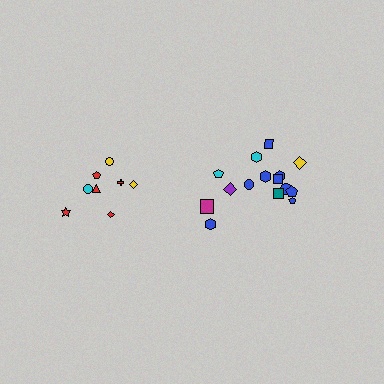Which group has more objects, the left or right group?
The right group.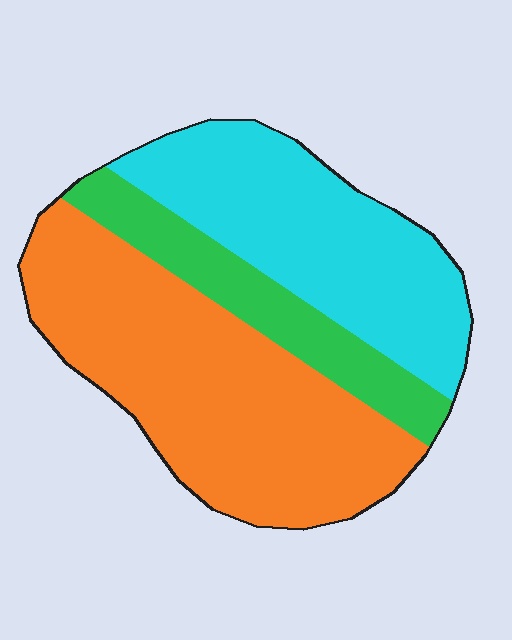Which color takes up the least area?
Green, at roughly 15%.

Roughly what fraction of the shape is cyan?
Cyan takes up between a third and a half of the shape.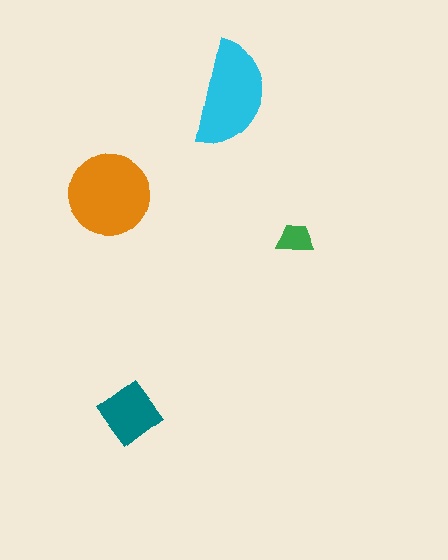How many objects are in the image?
There are 4 objects in the image.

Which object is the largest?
The orange circle.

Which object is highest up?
The cyan semicircle is topmost.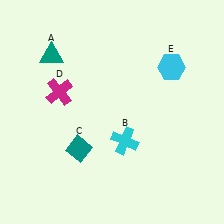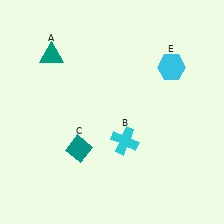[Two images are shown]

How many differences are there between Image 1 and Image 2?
There is 1 difference between the two images.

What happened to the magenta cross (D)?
The magenta cross (D) was removed in Image 2. It was in the top-left area of Image 1.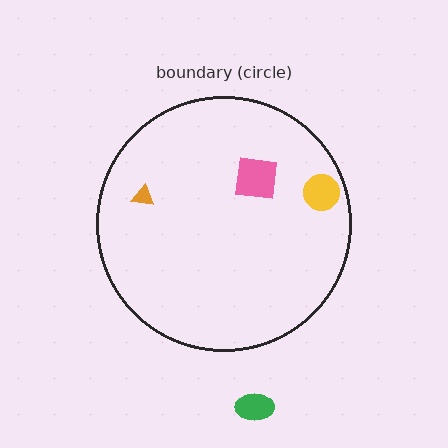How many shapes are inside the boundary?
3 inside, 1 outside.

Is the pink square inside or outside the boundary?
Inside.